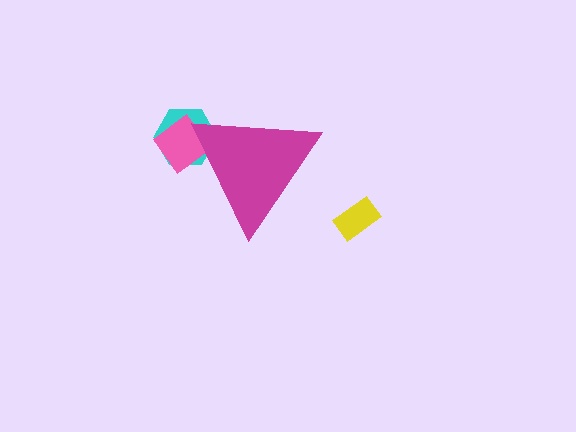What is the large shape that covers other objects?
A magenta triangle.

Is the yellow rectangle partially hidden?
No, the yellow rectangle is fully visible.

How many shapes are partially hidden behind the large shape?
2 shapes are partially hidden.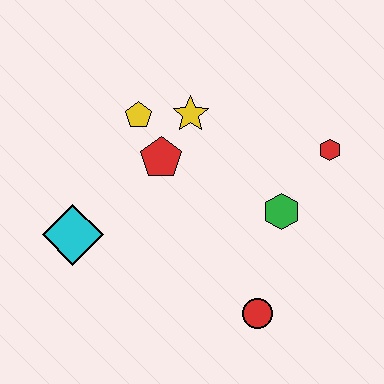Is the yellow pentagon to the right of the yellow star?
No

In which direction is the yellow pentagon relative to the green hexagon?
The yellow pentagon is to the left of the green hexagon.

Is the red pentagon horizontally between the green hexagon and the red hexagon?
No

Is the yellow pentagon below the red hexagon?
No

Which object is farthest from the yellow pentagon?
The red circle is farthest from the yellow pentagon.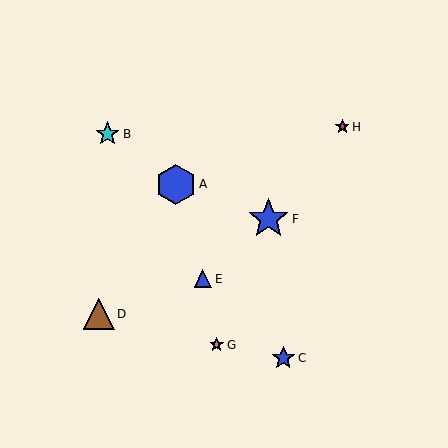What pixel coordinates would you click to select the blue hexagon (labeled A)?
Click at (176, 184) to select the blue hexagon A.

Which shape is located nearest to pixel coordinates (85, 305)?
The brown triangle (labeled D) at (99, 314) is nearest to that location.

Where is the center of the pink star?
The center of the pink star is at (217, 345).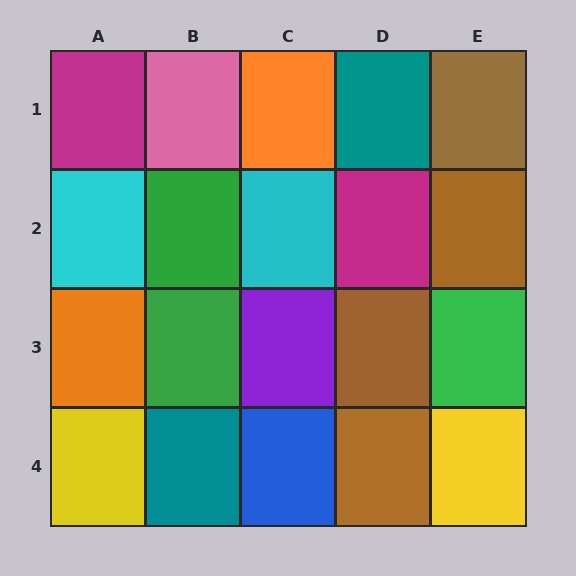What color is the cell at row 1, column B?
Pink.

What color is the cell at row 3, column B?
Green.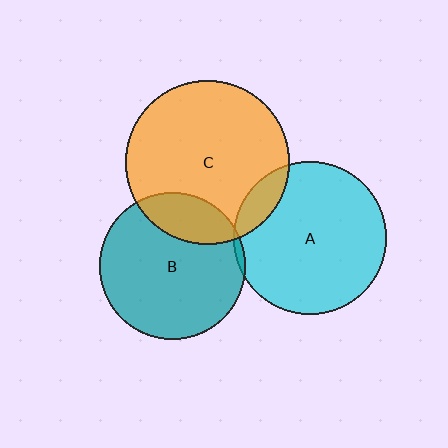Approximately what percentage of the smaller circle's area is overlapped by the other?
Approximately 20%.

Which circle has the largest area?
Circle C (orange).